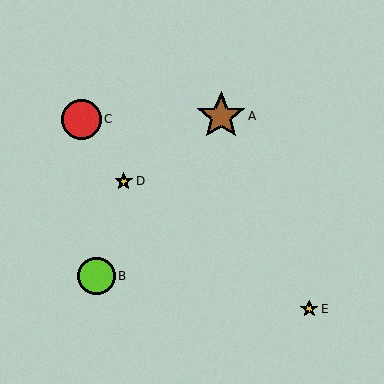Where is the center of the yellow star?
The center of the yellow star is at (309, 309).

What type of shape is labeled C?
Shape C is a red circle.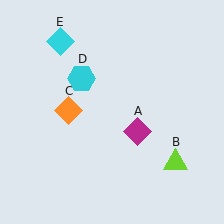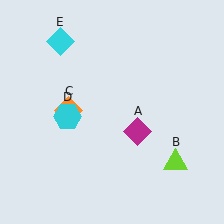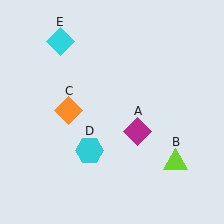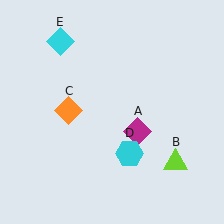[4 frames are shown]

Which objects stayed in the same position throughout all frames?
Magenta diamond (object A) and lime triangle (object B) and orange diamond (object C) and cyan diamond (object E) remained stationary.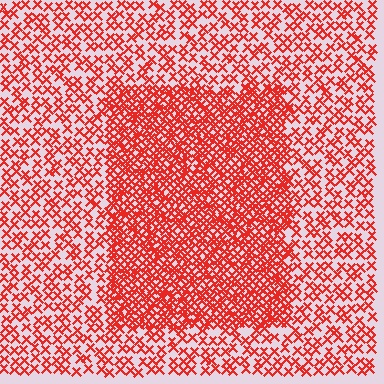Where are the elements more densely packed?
The elements are more densely packed inside the rectangle boundary.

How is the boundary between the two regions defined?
The boundary is defined by a change in element density (approximately 2.2x ratio). All elements are the same color, size, and shape.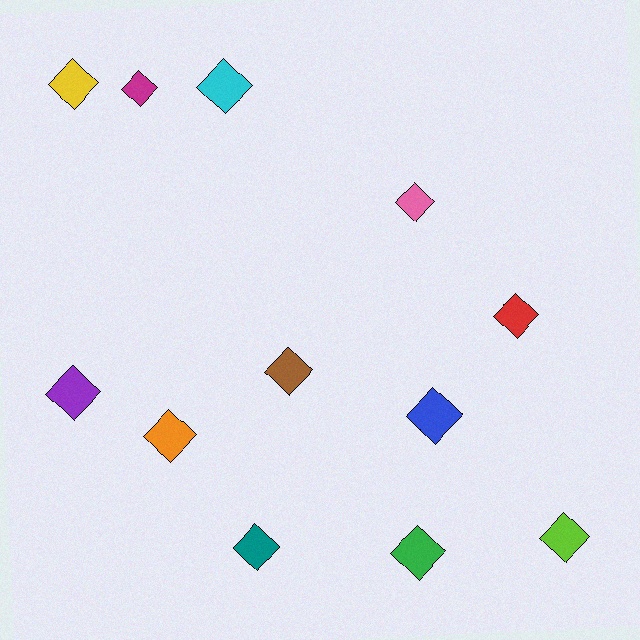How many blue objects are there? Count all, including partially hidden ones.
There is 1 blue object.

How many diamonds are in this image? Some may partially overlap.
There are 12 diamonds.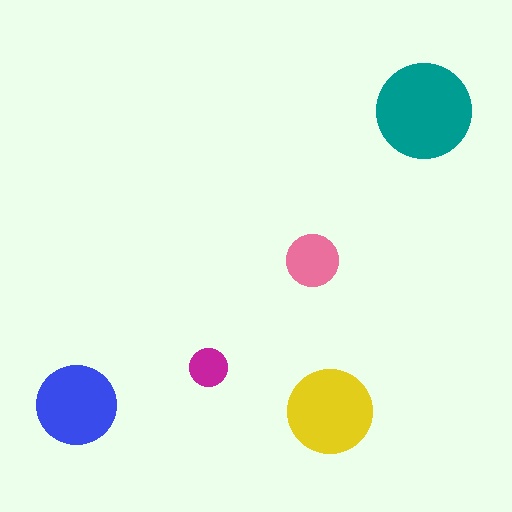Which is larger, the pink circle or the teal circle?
The teal one.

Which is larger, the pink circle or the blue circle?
The blue one.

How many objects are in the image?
There are 5 objects in the image.